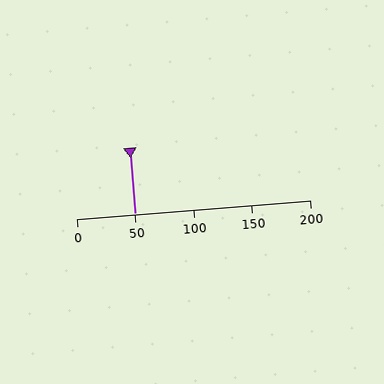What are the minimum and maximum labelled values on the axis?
The axis runs from 0 to 200.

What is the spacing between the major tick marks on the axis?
The major ticks are spaced 50 apart.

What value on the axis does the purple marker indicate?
The marker indicates approximately 50.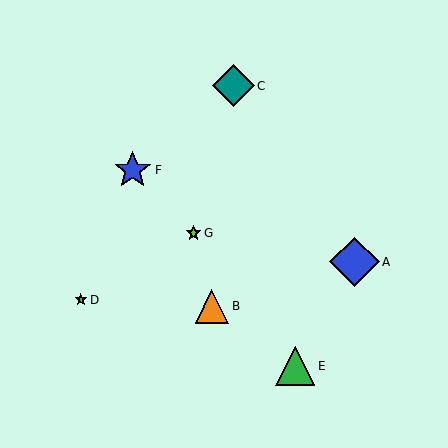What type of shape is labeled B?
Shape B is an orange triangle.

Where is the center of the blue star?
The center of the blue star is at (133, 170).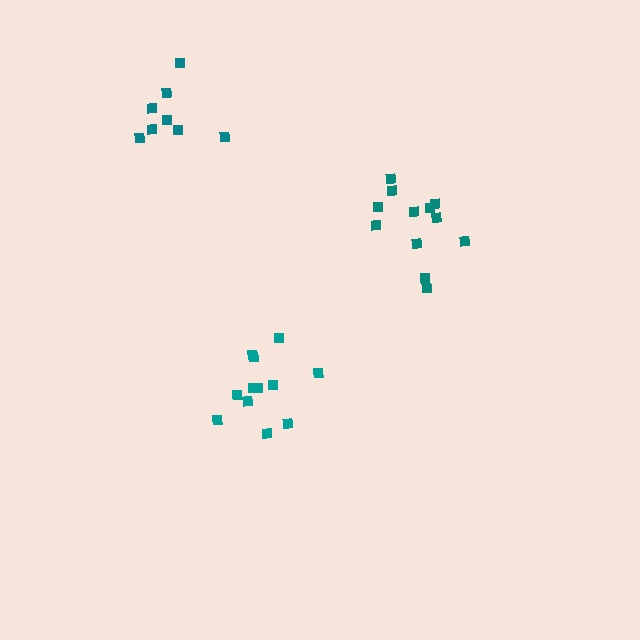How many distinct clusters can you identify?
There are 3 distinct clusters.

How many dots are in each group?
Group 1: 12 dots, Group 2: 12 dots, Group 3: 8 dots (32 total).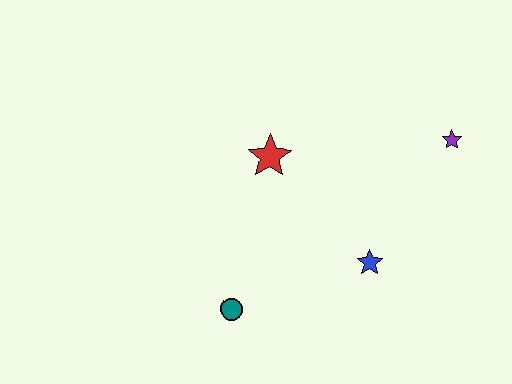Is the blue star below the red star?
Yes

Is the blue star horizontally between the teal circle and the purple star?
Yes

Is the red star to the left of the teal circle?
No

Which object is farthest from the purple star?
The teal circle is farthest from the purple star.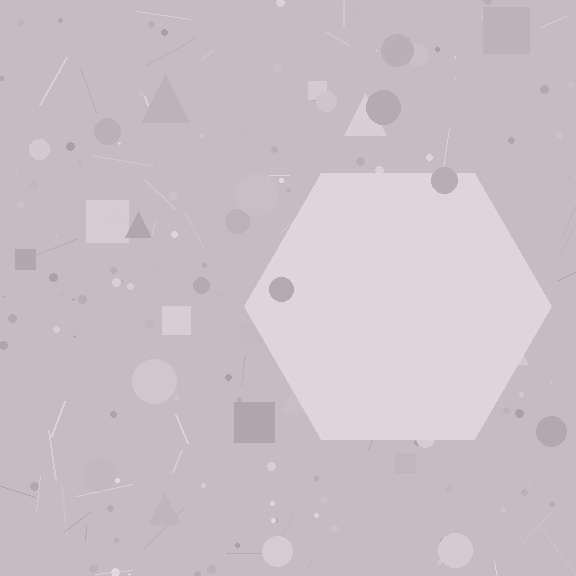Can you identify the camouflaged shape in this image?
The camouflaged shape is a hexagon.